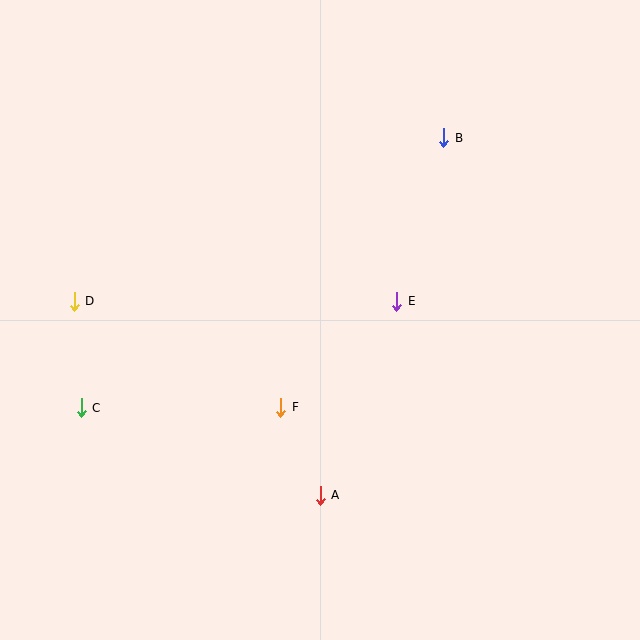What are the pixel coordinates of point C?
Point C is at (81, 408).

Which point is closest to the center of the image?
Point E at (397, 301) is closest to the center.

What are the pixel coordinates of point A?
Point A is at (320, 495).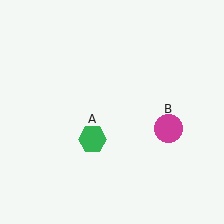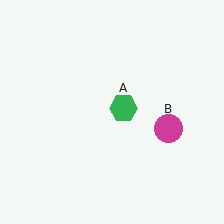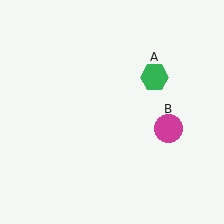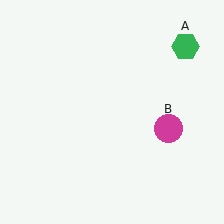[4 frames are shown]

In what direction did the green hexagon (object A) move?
The green hexagon (object A) moved up and to the right.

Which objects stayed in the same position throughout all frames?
Magenta circle (object B) remained stationary.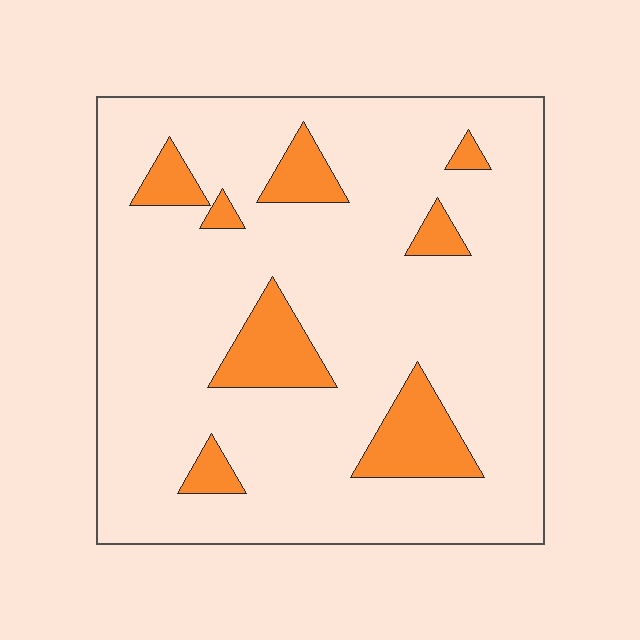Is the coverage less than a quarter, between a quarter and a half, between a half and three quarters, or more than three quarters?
Less than a quarter.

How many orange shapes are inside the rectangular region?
8.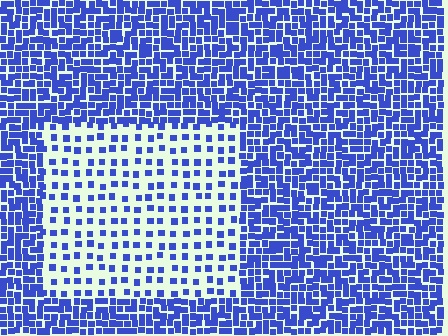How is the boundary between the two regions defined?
The boundary is defined by a change in element density (approximately 2.7x ratio). All elements are the same color, size, and shape.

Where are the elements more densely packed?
The elements are more densely packed outside the rectangle boundary.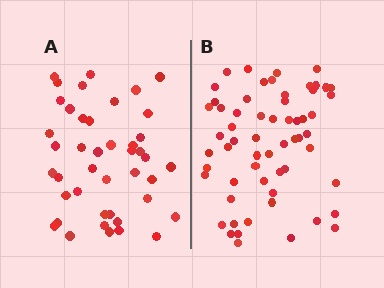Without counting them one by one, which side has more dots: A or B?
Region B (the right region) has more dots.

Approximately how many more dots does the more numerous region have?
Region B has approximately 15 more dots than region A.